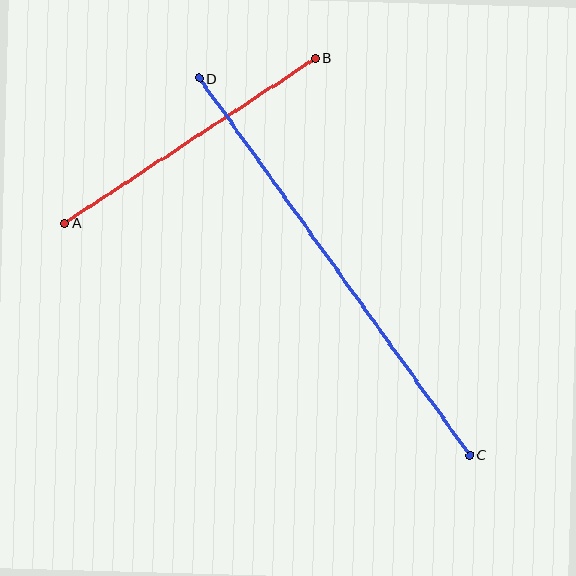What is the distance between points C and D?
The distance is approximately 464 pixels.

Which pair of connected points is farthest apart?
Points C and D are farthest apart.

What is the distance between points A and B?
The distance is approximately 301 pixels.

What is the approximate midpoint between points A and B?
The midpoint is at approximately (190, 140) pixels.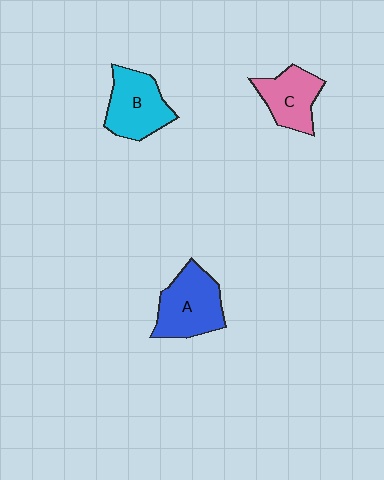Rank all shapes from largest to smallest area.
From largest to smallest: A (blue), B (cyan), C (pink).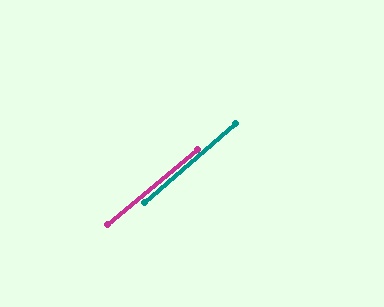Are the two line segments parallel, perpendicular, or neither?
Parallel — their directions differ by only 1.6°.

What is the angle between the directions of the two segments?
Approximately 2 degrees.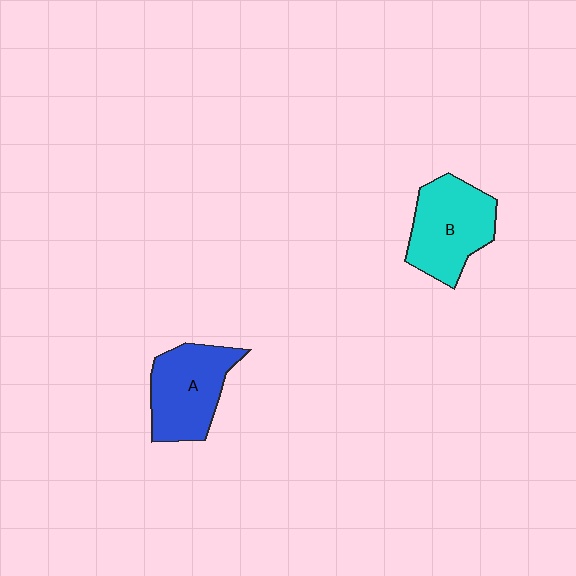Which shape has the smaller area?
Shape A (blue).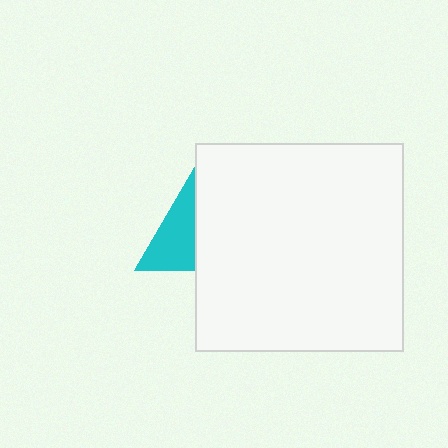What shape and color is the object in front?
The object in front is a white square.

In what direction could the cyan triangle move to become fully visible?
The cyan triangle could move left. That would shift it out from behind the white square entirely.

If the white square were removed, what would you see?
You would see the complete cyan triangle.